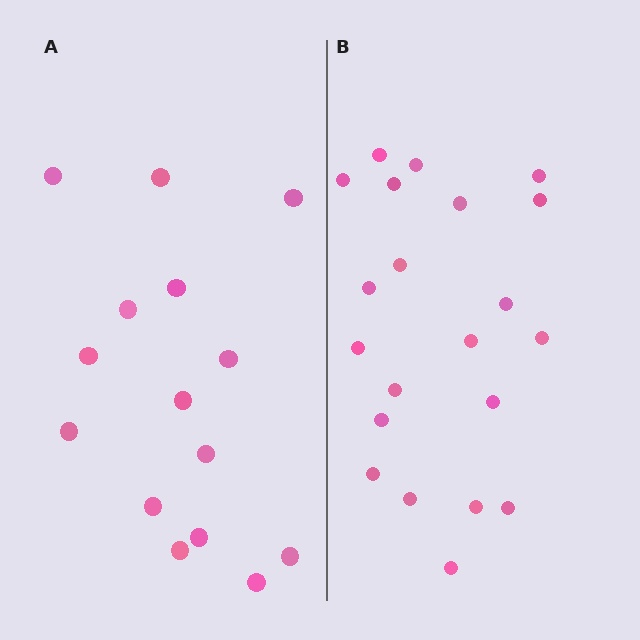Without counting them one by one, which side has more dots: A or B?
Region B (the right region) has more dots.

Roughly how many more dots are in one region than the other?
Region B has about 6 more dots than region A.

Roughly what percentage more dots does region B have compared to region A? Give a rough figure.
About 40% more.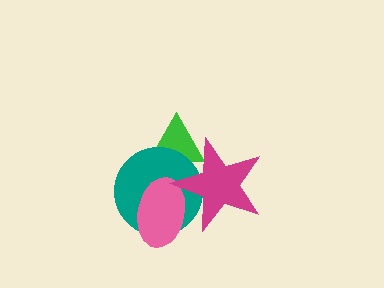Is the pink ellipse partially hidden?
Yes, it is partially covered by another shape.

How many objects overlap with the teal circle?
3 objects overlap with the teal circle.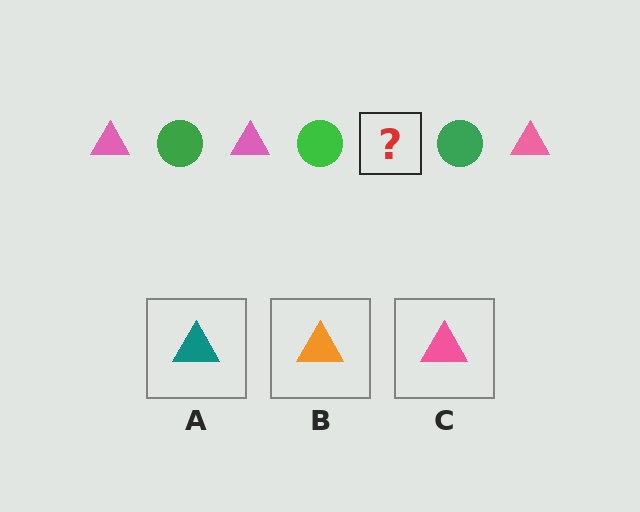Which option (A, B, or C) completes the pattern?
C.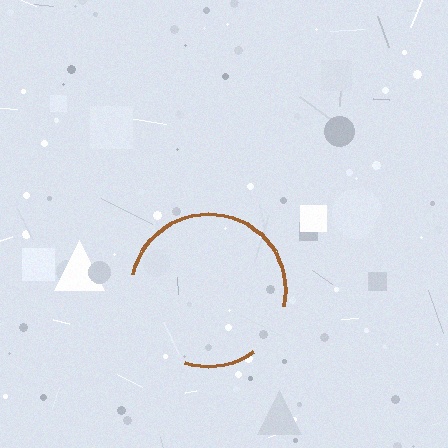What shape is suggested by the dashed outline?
The dashed outline suggests a circle.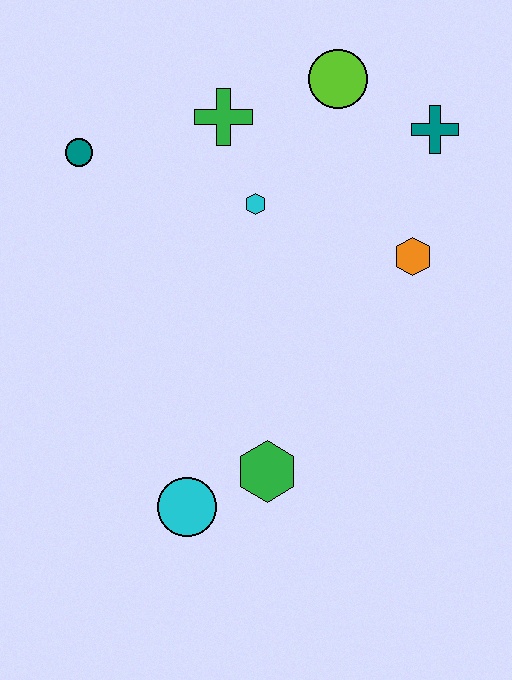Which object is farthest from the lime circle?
The cyan circle is farthest from the lime circle.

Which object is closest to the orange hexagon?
The teal cross is closest to the orange hexagon.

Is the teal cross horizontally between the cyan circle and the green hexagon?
No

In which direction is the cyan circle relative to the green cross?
The cyan circle is below the green cross.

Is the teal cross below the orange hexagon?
No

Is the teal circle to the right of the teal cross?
No